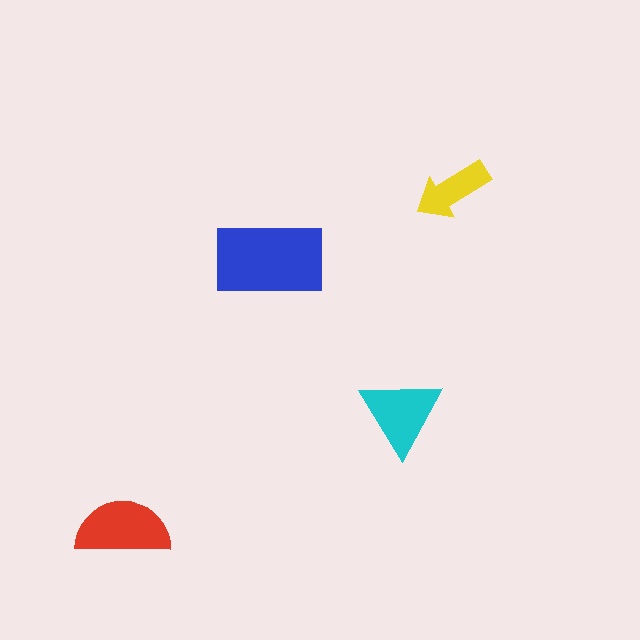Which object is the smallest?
The yellow arrow.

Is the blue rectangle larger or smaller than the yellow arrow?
Larger.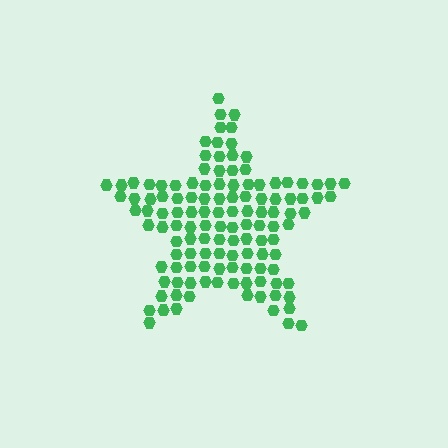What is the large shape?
The large shape is a star.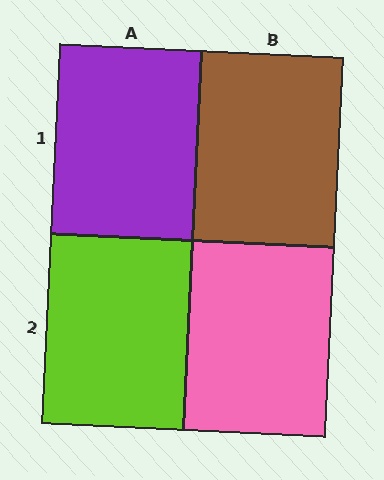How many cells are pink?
1 cell is pink.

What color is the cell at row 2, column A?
Lime.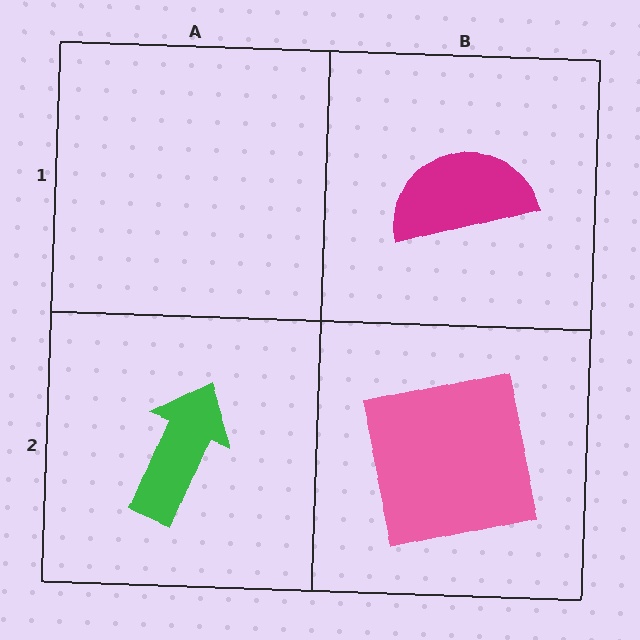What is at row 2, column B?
A pink square.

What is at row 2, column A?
A green arrow.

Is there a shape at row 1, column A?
No, that cell is empty.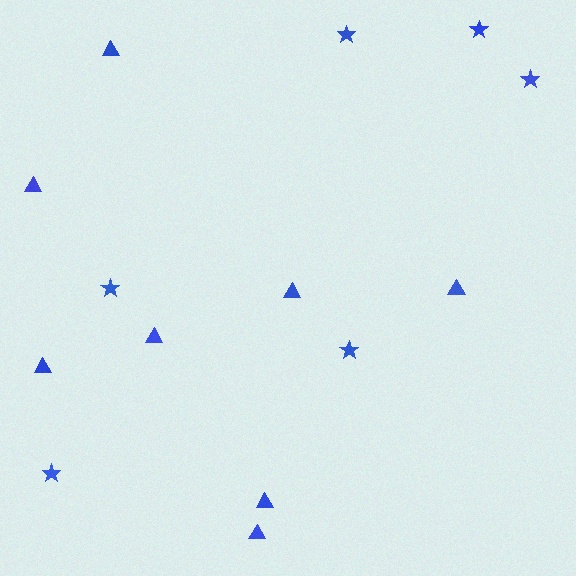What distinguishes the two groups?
There are 2 groups: one group of triangles (8) and one group of stars (6).